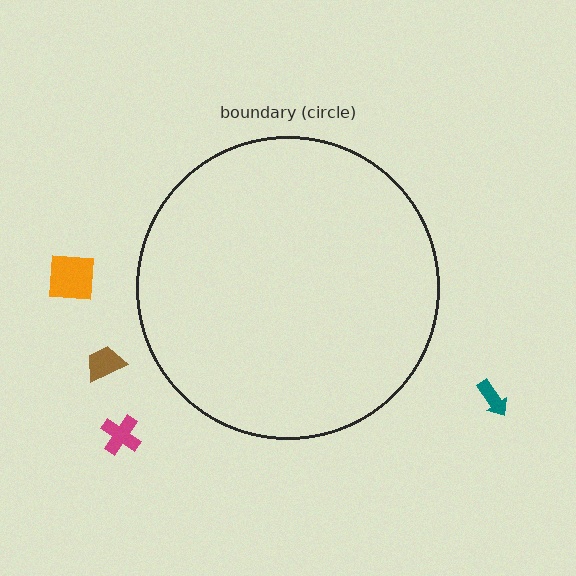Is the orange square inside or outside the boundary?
Outside.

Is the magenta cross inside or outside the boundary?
Outside.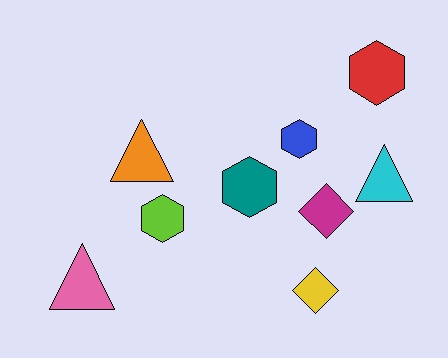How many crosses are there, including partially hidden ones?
There are no crosses.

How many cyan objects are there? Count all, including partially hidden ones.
There is 1 cyan object.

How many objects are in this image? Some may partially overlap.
There are 9 objects.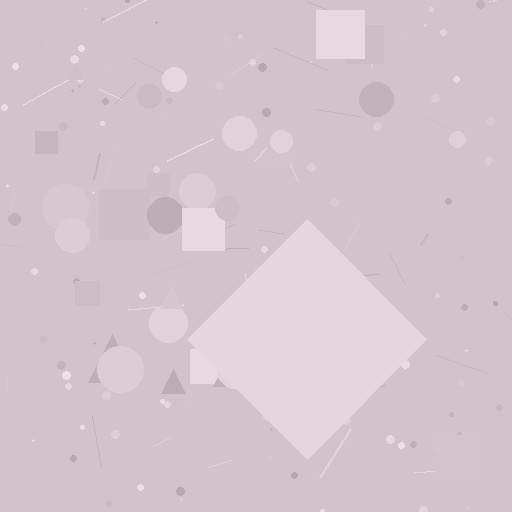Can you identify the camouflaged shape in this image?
The camouflaged shape is a diamond.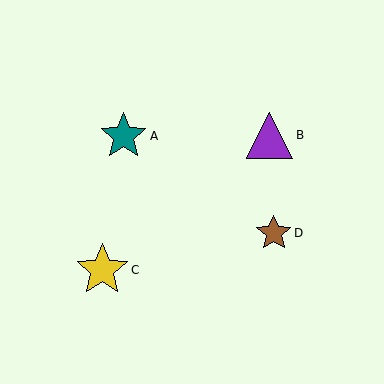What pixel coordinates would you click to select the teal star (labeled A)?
Click at (124, 136) to select the teal star A.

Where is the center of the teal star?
The center of the teal star is at (124, 136).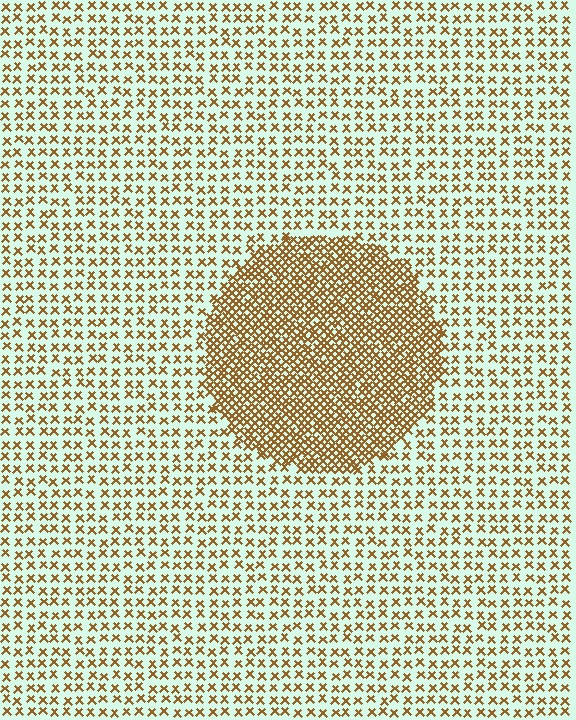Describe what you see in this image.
The image contains small brown elements arranged at two different densities. A circle-shaped region is visible where the elements are more densely packed than the surrounding area.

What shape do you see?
I see a circle.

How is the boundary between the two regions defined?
The boundary is defined by a change in element density (approximately 2.6x ratio). All elements are the same color, size, and shape.